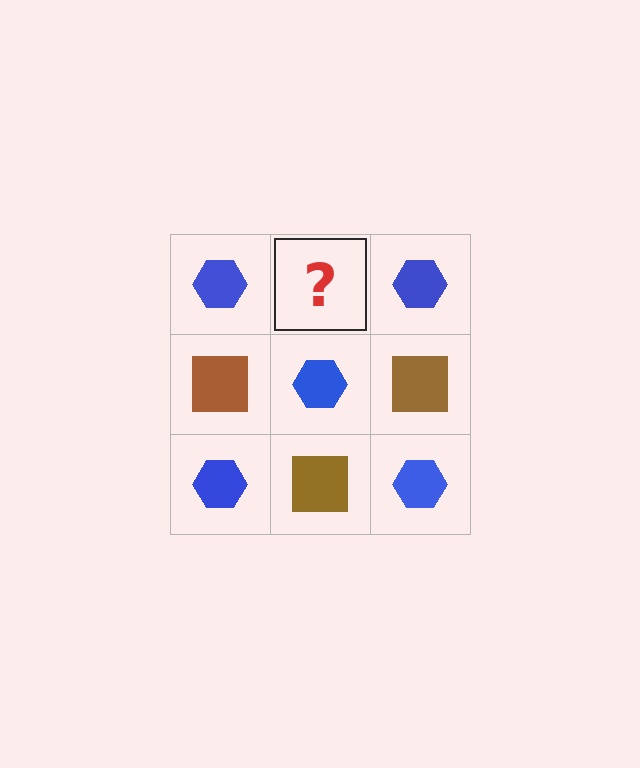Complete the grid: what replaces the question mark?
The question mark should be replaced with a brown square.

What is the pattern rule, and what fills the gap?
The rule is that it alternates blue hexagon and brown square in a checkerboard pattern. The gap should be filled with a brown square.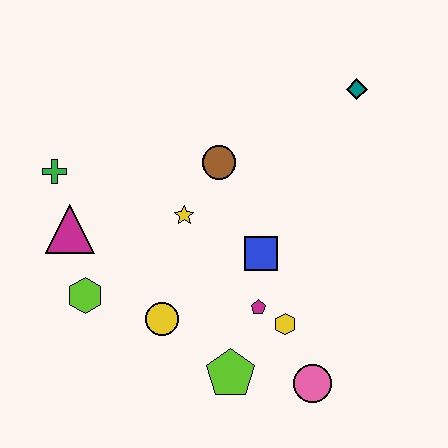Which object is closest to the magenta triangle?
The green cross is closest to the magenta triangle.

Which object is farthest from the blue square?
The green cross is farthest from the blue square.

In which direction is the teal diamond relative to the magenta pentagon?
The teal diamond is above the magenta pentagon.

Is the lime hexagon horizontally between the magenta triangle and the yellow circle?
Yes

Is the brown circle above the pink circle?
Yes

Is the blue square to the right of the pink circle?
No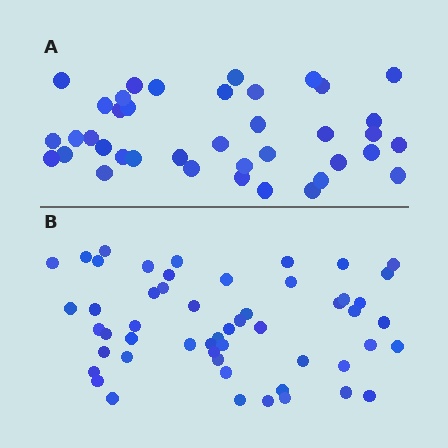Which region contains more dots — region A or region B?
Region B (the bottom region) has more dots.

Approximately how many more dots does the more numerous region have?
Region B has approximately 15 more dots than region A.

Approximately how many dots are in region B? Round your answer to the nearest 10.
About 50 dots. (The exact count is 53, which rounds to 50.)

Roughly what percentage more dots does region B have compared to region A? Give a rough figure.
About 35% more.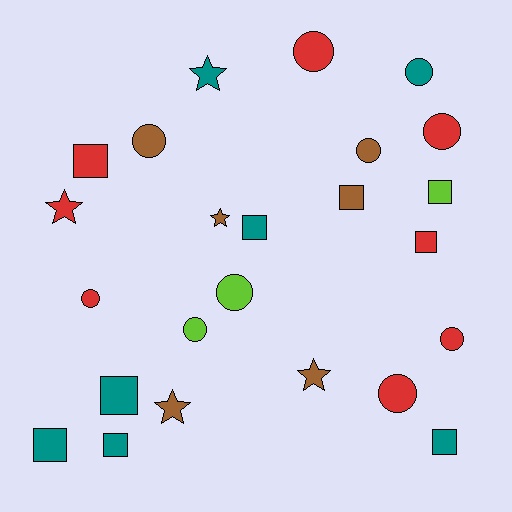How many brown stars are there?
There are 3 brown stars.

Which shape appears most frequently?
Circle, with 10 objects.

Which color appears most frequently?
Red, with 8 objects.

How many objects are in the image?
There are 24 objects.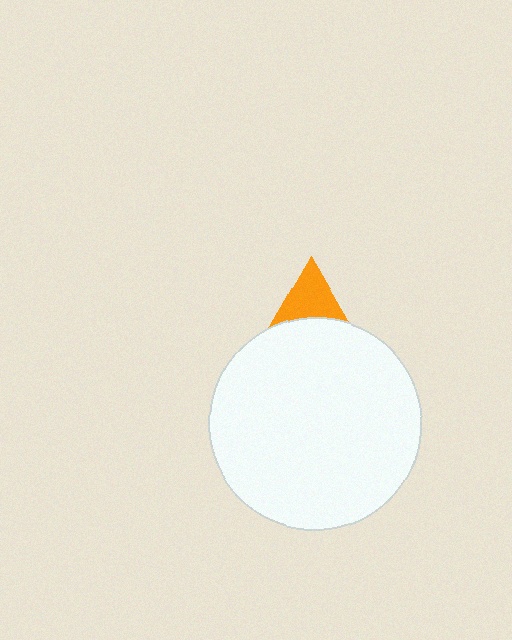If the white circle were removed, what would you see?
You would see the complete orange triangle.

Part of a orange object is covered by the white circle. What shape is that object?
It is a triangle.